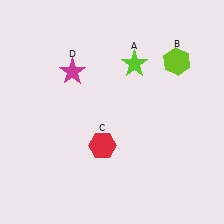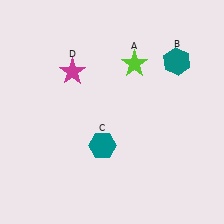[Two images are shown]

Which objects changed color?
B changed from lime to teal. C changed from red to teal.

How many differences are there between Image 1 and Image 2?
There are 2 differences between the two images.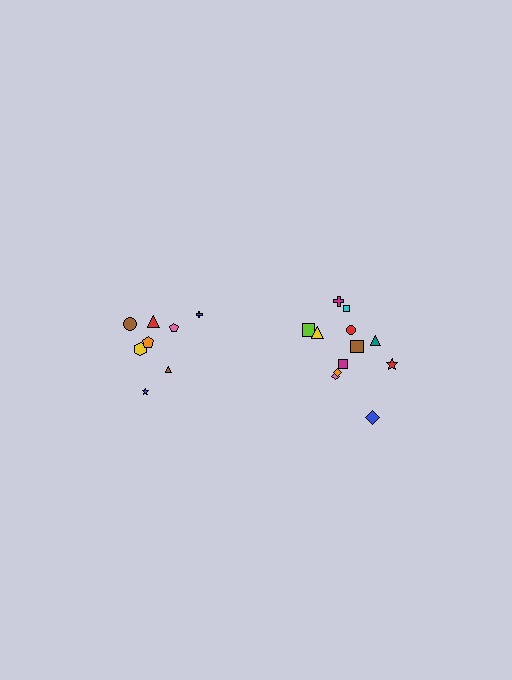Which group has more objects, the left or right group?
The right group.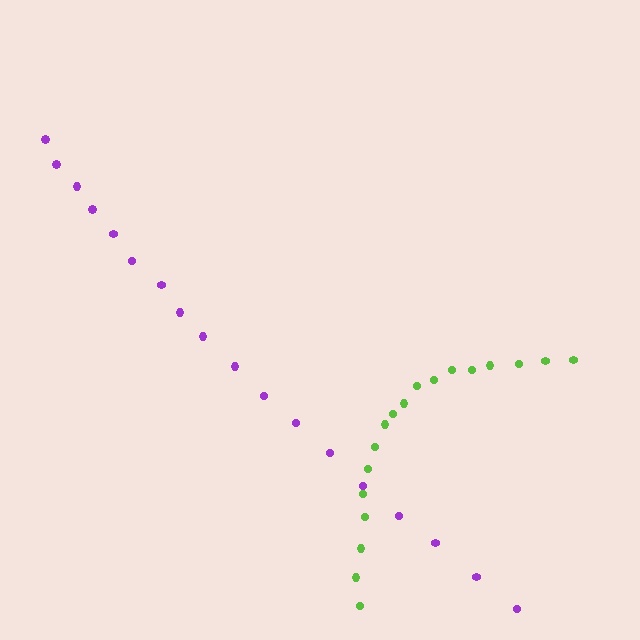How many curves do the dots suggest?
There are 2 distinct paths.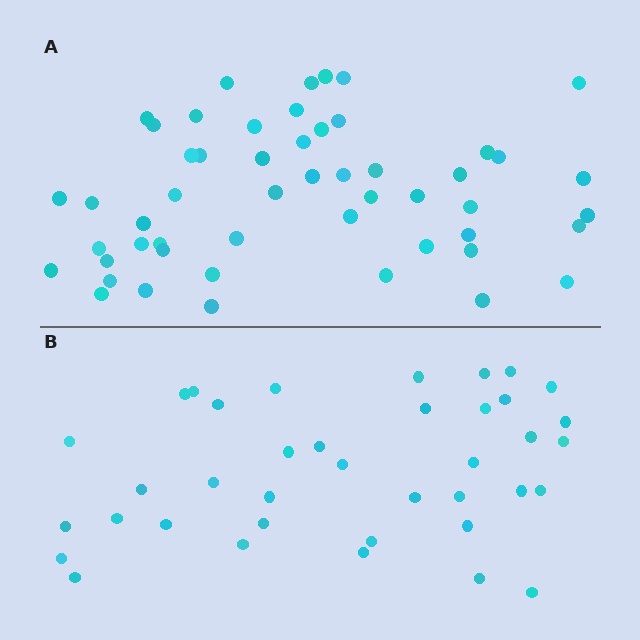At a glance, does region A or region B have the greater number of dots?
Region A (the top region) has more dots.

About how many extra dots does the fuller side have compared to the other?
Region A has approximately 15 more dots than region B.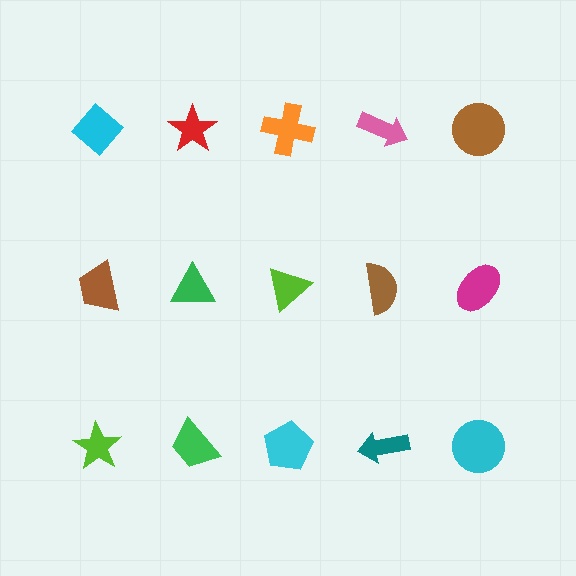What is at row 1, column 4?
A pink arrow.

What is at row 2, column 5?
A magenta ellipse.